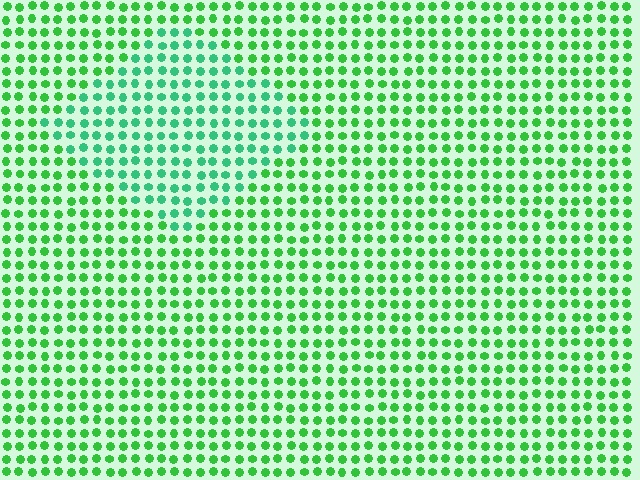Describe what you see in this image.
The image is filled with small green elements in a uniform arrangement. A diamond-shaped region is visible where the elements are tinted to a slightly different hue, forming a subtle color boundary.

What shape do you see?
I see a diamond.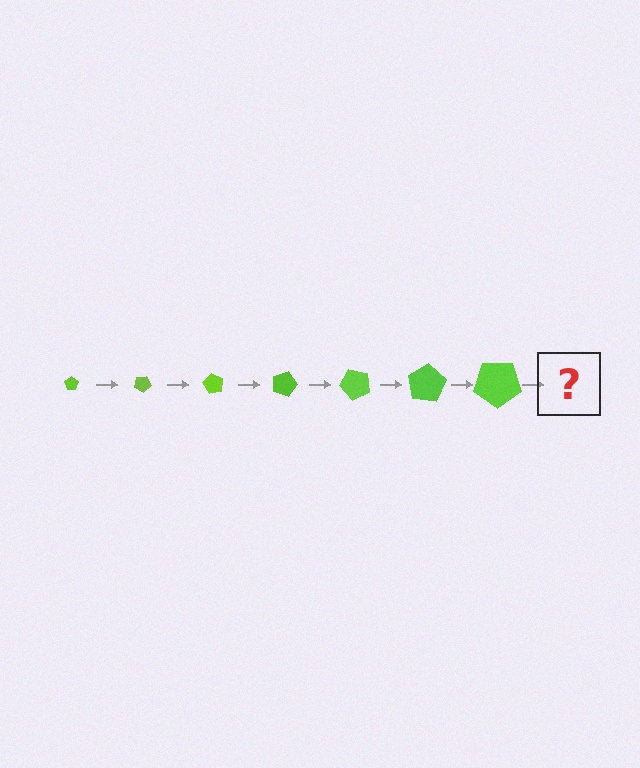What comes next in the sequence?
The next element should be a pentagon, larger than the previous one and rotated 210 degrees from the start.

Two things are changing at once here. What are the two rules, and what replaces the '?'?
The two rules are that the pentagon grows larger each step and it rotates 30 degrees each step. The '?' should be a pentagon, larger than the previous one and rotated 210 degrees from the start.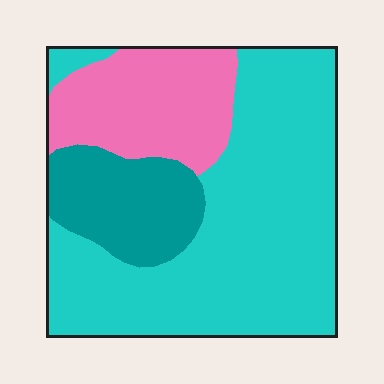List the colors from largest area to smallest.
From largest to smallest: cyan, pink, teal.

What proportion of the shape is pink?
Pink takes up between a sixth and a third of the shape.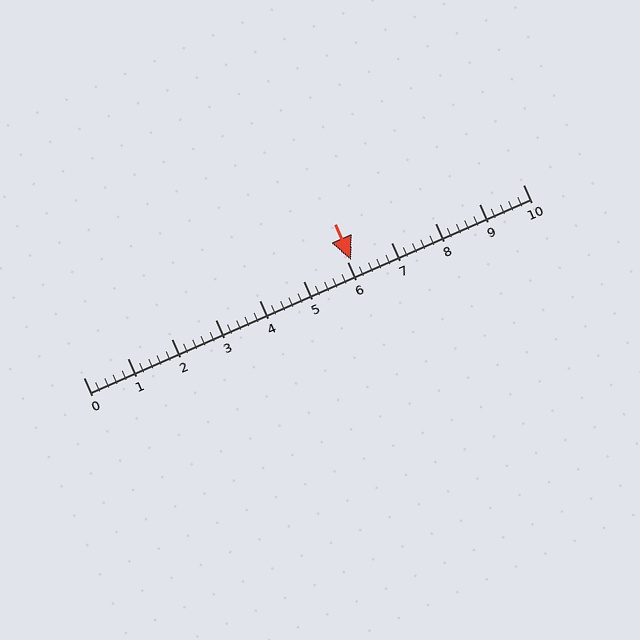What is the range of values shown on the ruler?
The ruler shows values from 0 to 10.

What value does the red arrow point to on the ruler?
The red arrow points to approximately 6.1.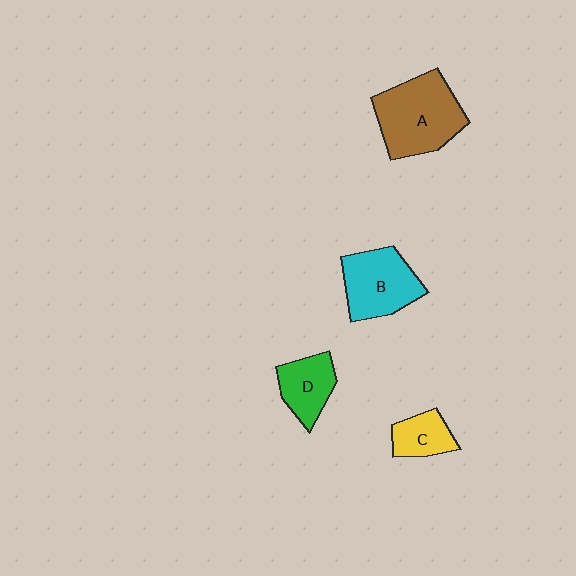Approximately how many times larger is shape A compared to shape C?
Approximately 2.4 times.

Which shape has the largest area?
Shape A (brown).